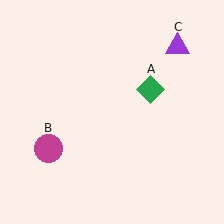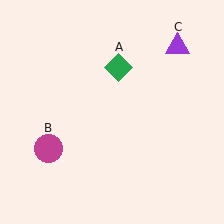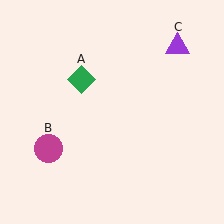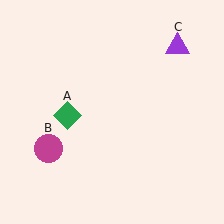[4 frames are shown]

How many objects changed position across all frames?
1 object changed position: green diamond (object A).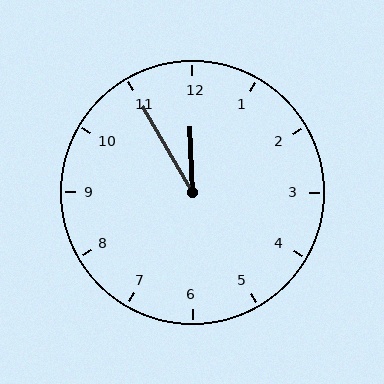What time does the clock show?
11:55.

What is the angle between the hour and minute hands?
Approximately 28 degrees.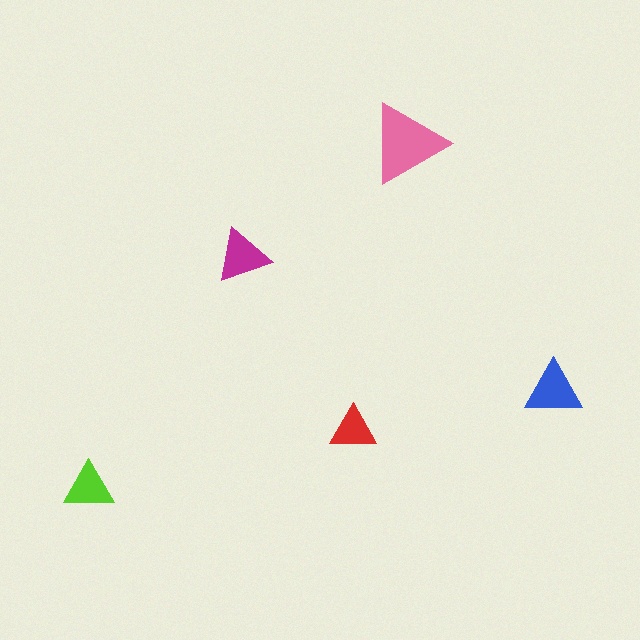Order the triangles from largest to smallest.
the pink one, the blue one, the magenta one, the lime one, the red one.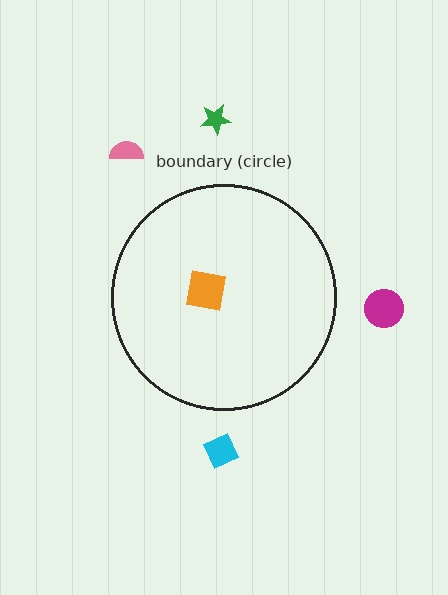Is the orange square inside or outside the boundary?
Inside.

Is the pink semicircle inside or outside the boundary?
Outside.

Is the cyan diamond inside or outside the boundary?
Outside.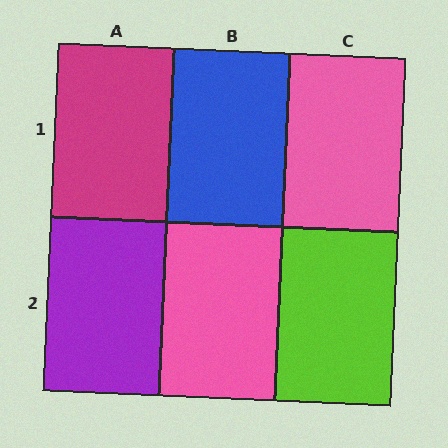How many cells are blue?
1 cell is blue.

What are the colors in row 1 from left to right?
Magenta, blue, pink.